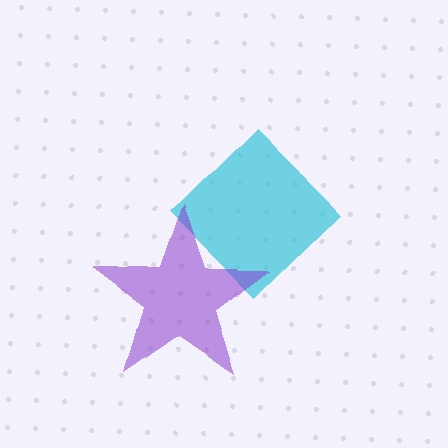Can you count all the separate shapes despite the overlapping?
Yes, there are 2 separate shapes.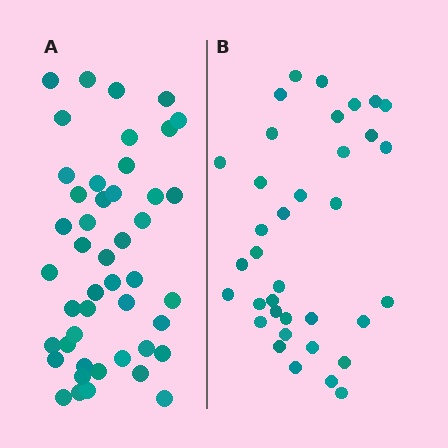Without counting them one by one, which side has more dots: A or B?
Region A (the left region) has more dots.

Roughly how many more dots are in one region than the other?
Region A has roughly 10 or so more dots than region B.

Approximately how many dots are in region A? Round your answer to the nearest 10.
About 50 dots. (The exact count is 46, which rounds to 50.)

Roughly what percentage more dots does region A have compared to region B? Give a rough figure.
About 30% more.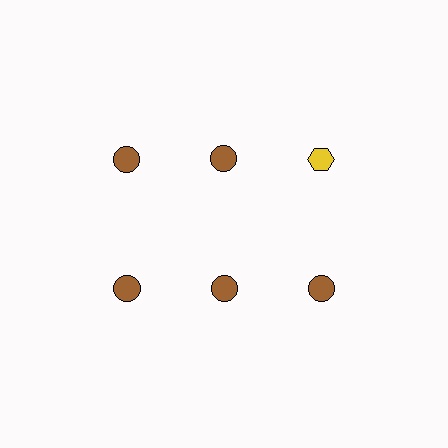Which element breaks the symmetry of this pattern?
The yellow hexagon in the top row, center column breaks the symmetry. All other shapes are brown circles.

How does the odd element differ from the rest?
It differs in both color (yellow instead of brown) and shape (hexagon instead of circle).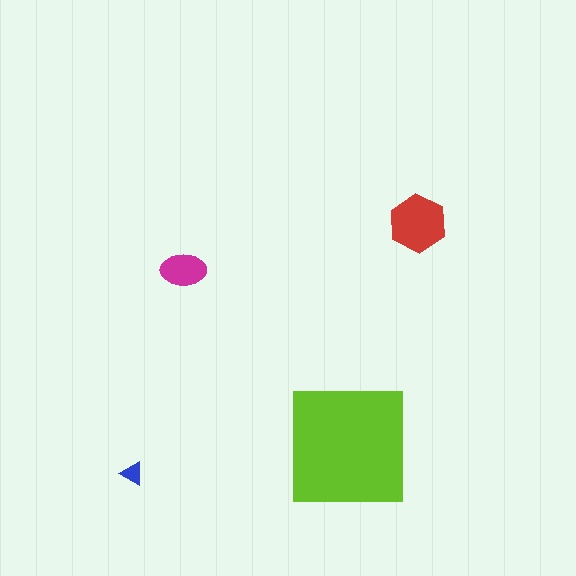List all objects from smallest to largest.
The blue triangle, the magenta ellipse, the red hexagon, the lime square.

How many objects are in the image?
There are 4 objects in the image.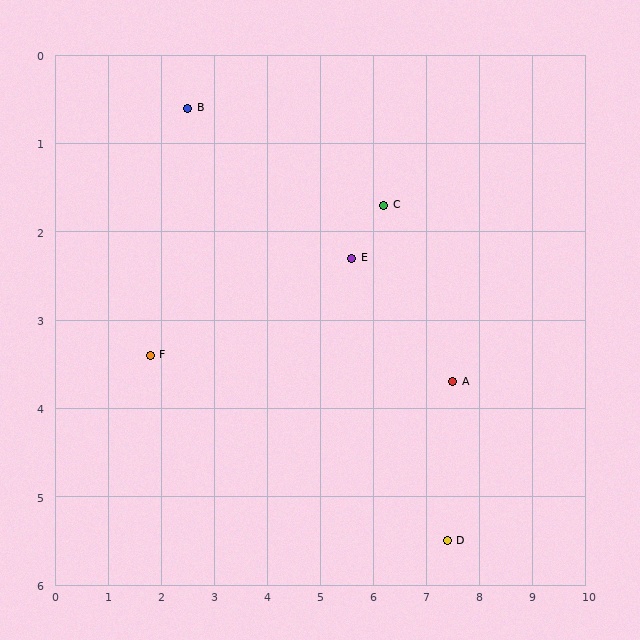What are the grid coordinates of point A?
Point A is at approximately (7.5, 3.7).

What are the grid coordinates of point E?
Point E is at approximately (5.6, 2.3).